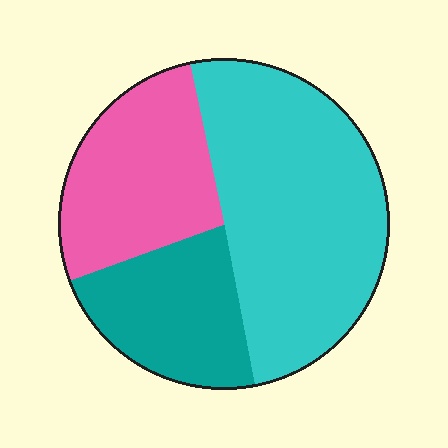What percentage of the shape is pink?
Pink covers 27% of the shape.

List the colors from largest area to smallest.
From largest to smallest: cyan, pink, teal.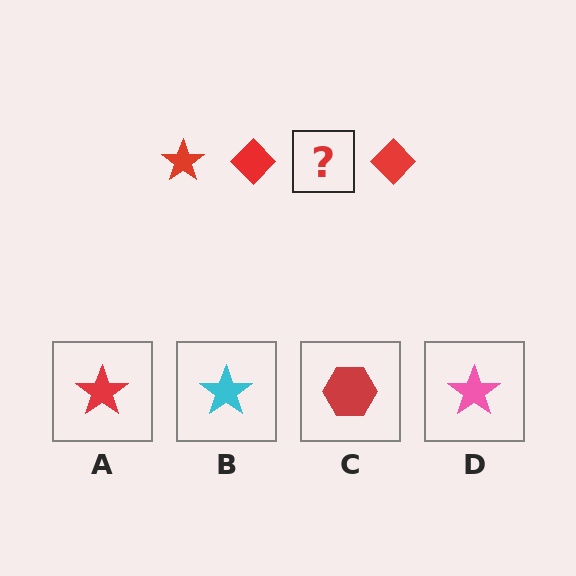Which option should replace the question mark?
Option A.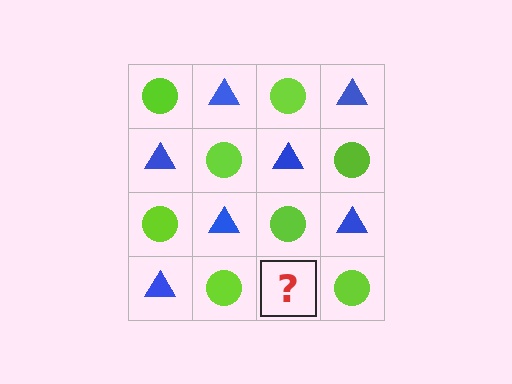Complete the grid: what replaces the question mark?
The question mark should be replaced with a blue triangle.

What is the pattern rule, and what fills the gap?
The rule is that it alternates lime circle and blue triangle in a checkerboard pattern. The gap should be filled with a blue triangle.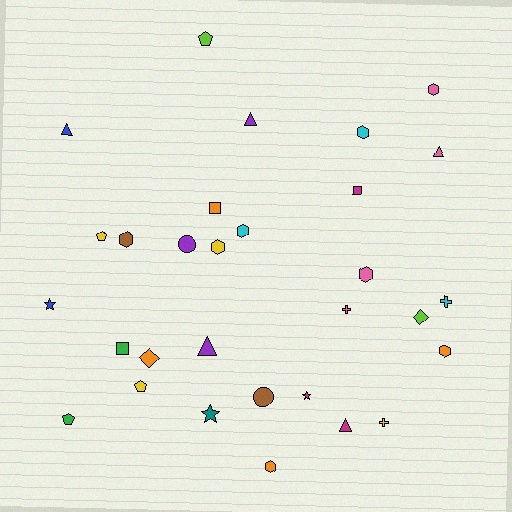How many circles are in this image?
There are 2 circles.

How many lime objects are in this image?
There are 2 lime objects.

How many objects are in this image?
There are 30 objects.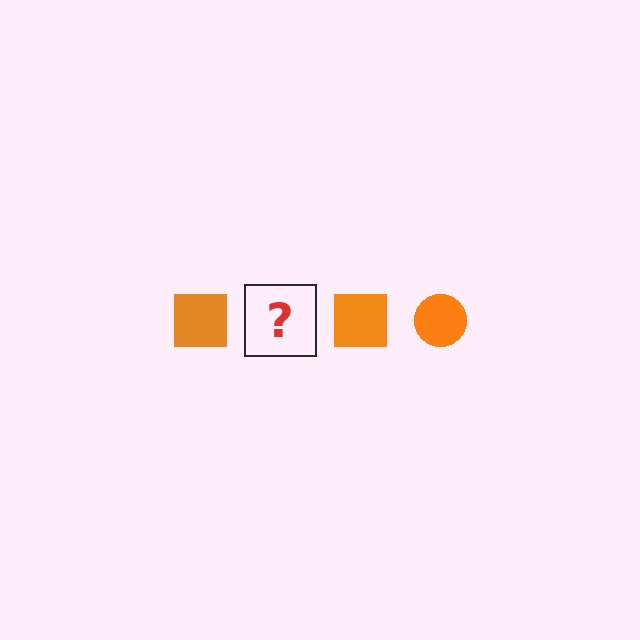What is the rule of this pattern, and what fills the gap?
The rule is that the pattern cycles through square, circle shapes in orange. The gap should be filled with an orange circle.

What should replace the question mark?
The question mark should be replaced with an orange circle.